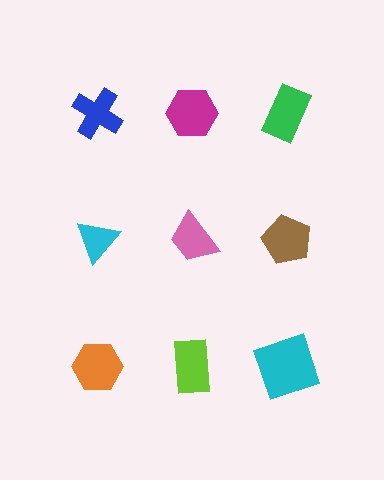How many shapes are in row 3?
3 shapes.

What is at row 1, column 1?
A blue cross.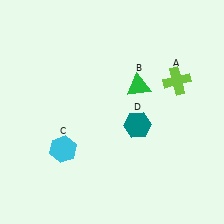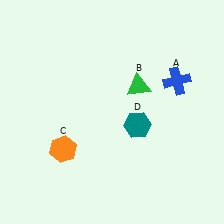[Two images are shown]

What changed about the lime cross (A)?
In Image 1, A is lime. In Image 2, it changed to blue.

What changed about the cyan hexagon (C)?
In Image 1, C is cyan. In Image 2, it changed to orange.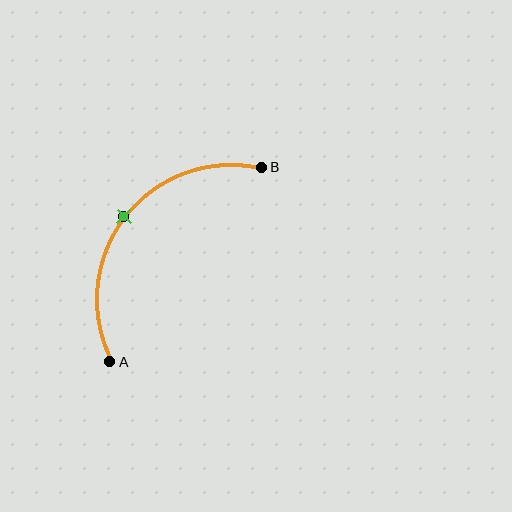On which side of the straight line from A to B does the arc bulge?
The arc bulges above and to the left of the straight line connecting A and B.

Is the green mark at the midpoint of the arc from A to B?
Yes. The green mark lies on the arc at equal arc-length from both A and B — it is the arc midpoint.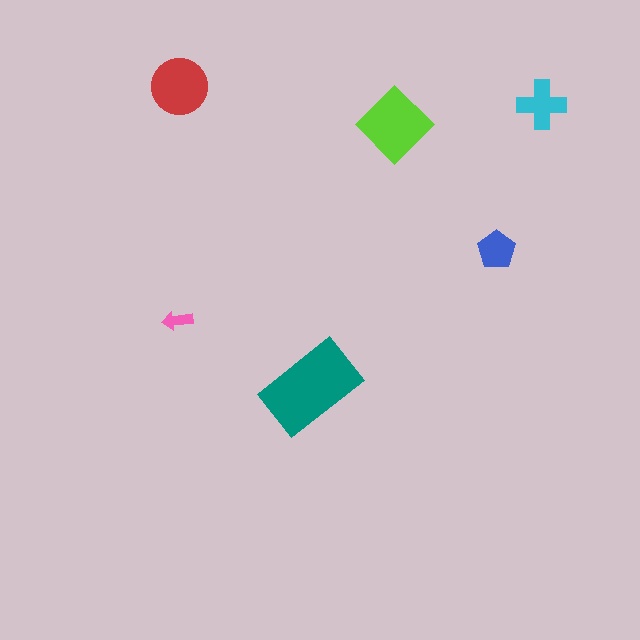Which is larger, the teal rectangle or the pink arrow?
The teal rectangle.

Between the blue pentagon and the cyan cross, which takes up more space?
The cyan cross.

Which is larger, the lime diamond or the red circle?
The lime diamond.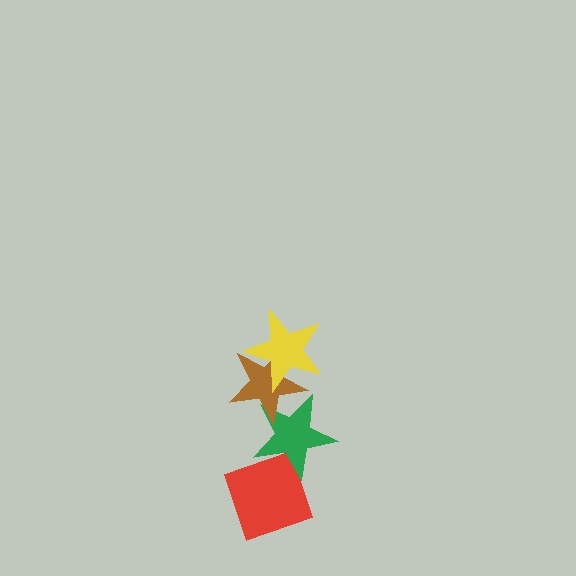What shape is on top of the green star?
The brown star is on top of the green star.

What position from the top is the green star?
The green star is 3rd from the top.